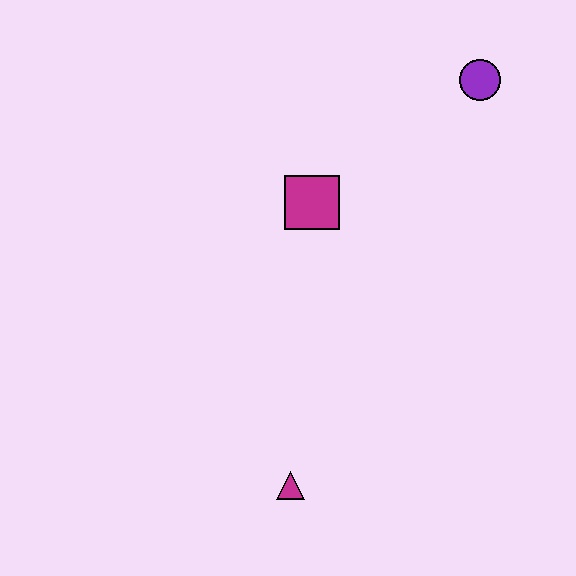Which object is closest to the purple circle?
The magenta square is closest to the purple circle.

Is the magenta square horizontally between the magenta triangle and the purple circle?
Yes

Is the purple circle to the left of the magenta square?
No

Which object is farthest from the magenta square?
The magenta triangle is farthest from the magenta square.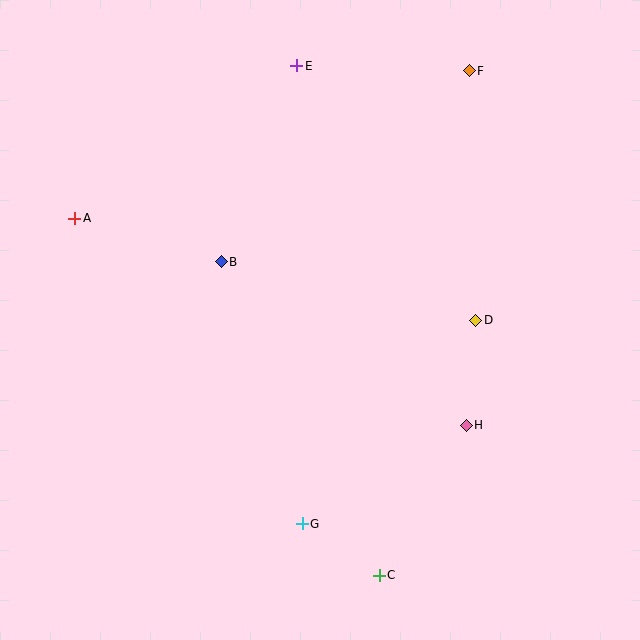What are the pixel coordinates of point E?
Point E is at (297, 66).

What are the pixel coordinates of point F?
Point F is at (469, 71).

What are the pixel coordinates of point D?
Point D is at (476, 320).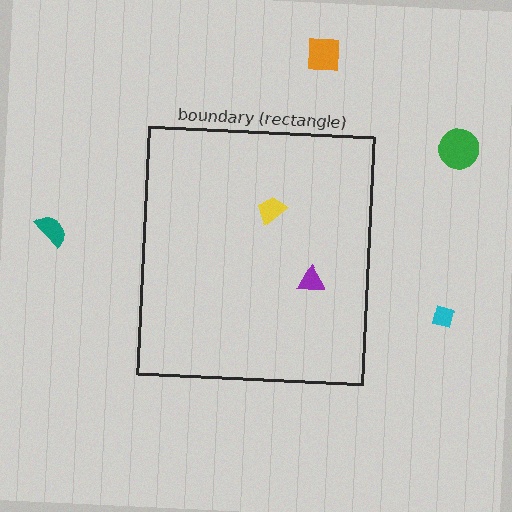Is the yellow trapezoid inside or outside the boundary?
Inside.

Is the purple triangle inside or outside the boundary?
Inside.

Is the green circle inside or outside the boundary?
Outside.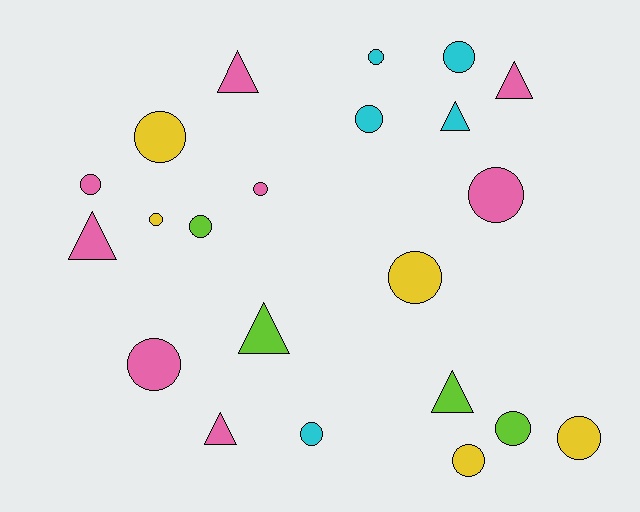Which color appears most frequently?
Pink, with 8 objects.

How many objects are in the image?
There are 22 objects.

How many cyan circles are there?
There are 4 cyan circles.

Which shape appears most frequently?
Circle, with 15 objects.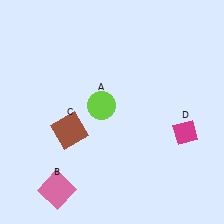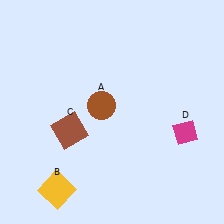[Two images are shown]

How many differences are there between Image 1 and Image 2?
There are 2 differences between the two images.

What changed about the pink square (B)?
In Image 1, B is pink. In Image 2, it changed to yellow.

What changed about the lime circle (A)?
In Image 1, A is lime. In Image 2, it changed to brown.